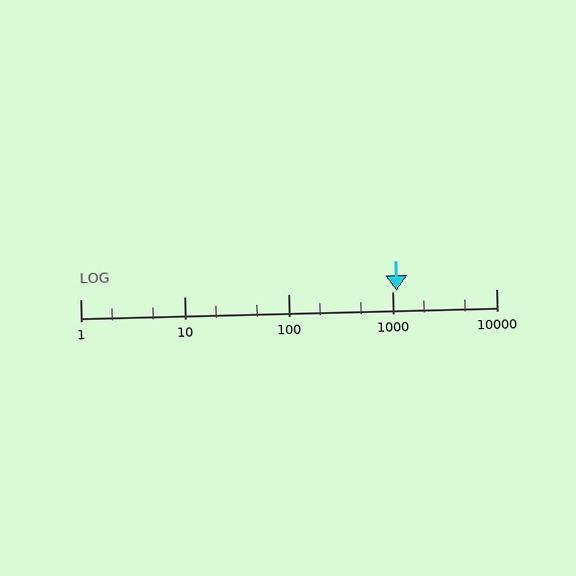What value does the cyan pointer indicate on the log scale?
The pointer indicates approximately 1100.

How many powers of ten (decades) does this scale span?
The scale spans 4 decades, from 1 to 10000.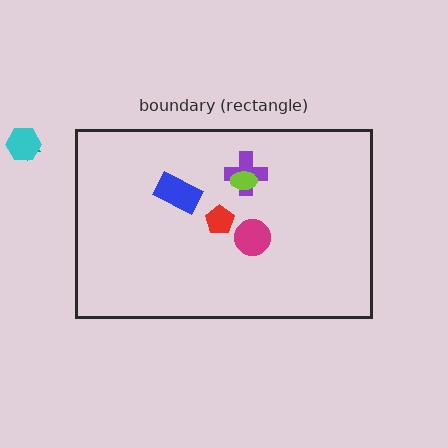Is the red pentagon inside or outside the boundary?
Inside.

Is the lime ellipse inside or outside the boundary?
Inside.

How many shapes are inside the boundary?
5 inside, 2 outside.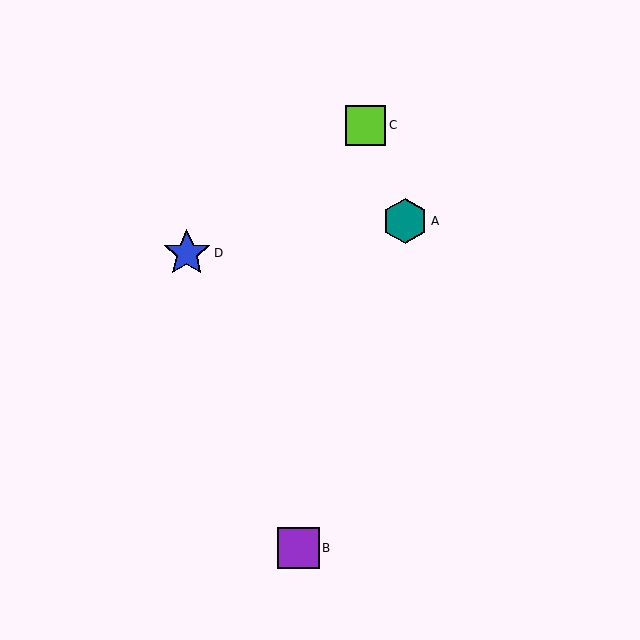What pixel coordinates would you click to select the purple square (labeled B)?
Click at (299, 548) to select the purple square B.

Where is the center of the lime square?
The center of the lime square is at (366, 125).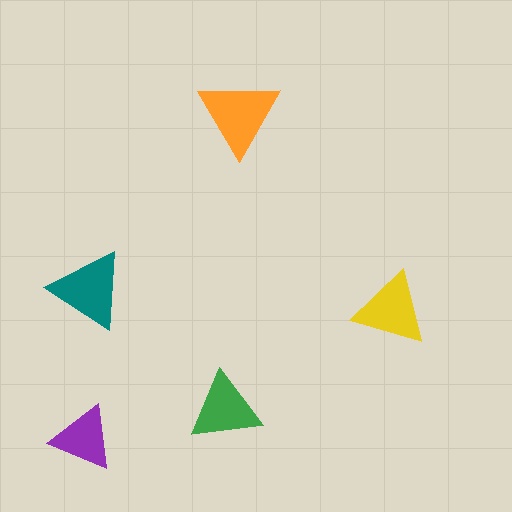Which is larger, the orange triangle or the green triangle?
The orange one.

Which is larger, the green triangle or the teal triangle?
The teal one.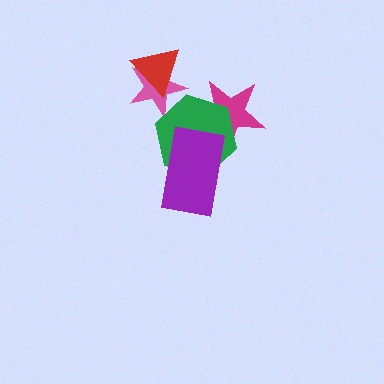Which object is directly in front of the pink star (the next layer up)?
The red triangle is directly in front of the pink star.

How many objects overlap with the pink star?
2 objects overlap with the pink star.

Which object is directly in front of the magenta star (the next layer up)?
The green hexagon is directly in front of the magenta star.